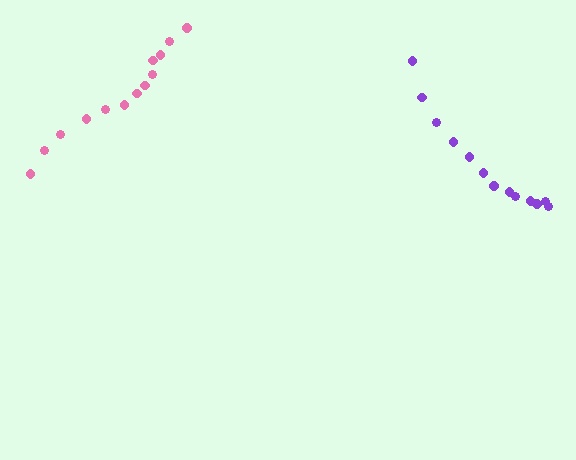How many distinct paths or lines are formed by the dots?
There are 2 distinct paths.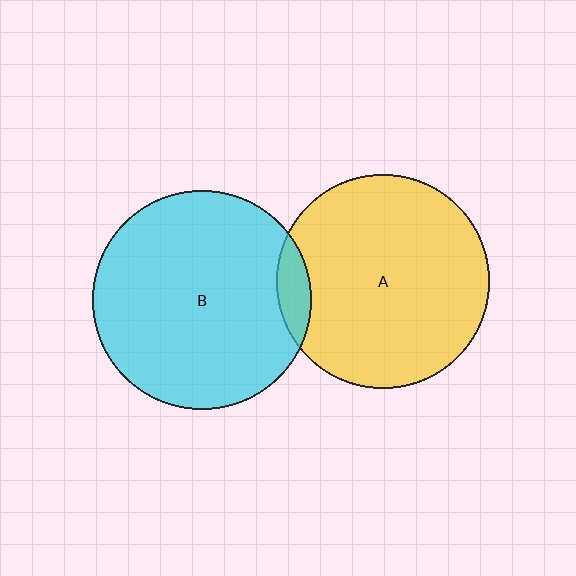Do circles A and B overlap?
Yes.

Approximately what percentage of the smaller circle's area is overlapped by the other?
Approximately 10%.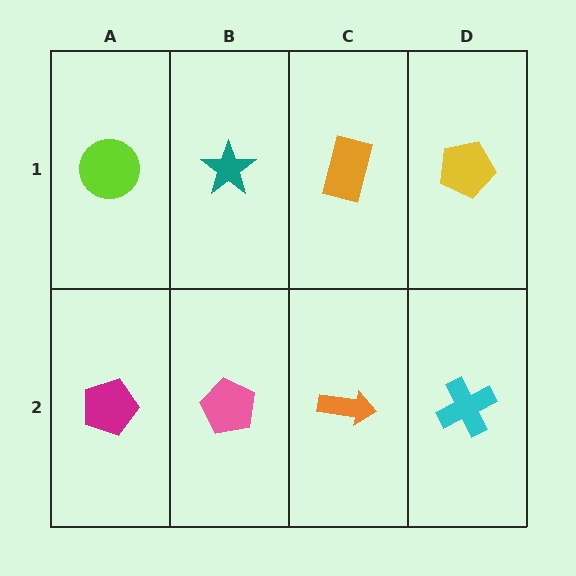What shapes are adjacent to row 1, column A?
A magenta pentagon (row 2, column A), a teal star (row 1, column B).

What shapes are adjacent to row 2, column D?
A yellow pentagon (row 1, column D), an orange arrow (row 2, column C).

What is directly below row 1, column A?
A magenta pentagon.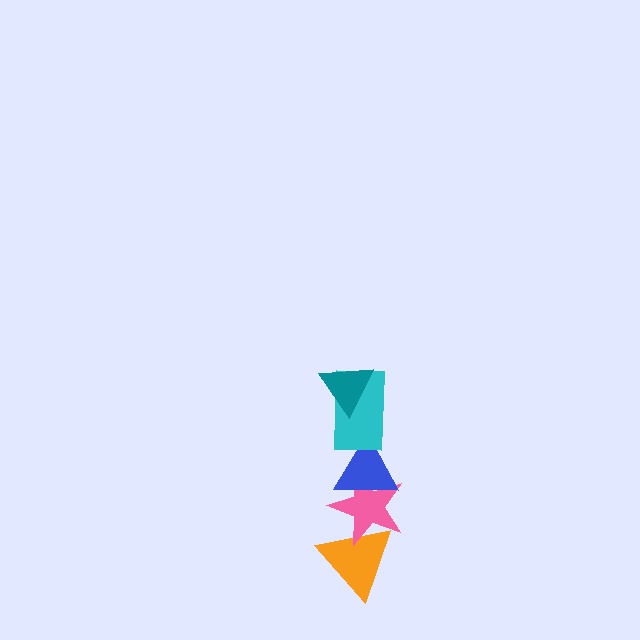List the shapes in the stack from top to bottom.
From top to bottom: the teal triangle, the cyan rectangle, the blue triangle, the pink star, the orange triangle.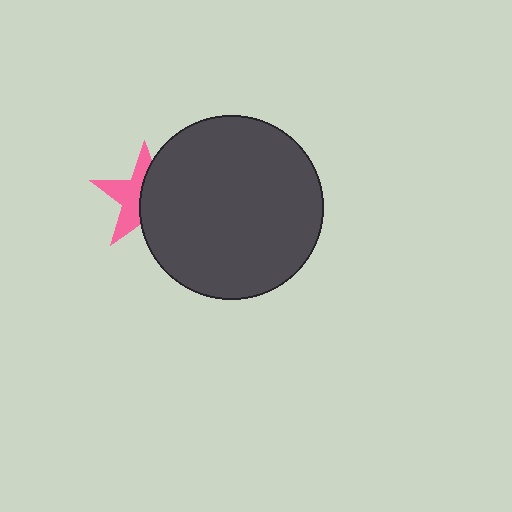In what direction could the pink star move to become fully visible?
The pink star could move left. That would shift it out from behind the dark gray circle entirely.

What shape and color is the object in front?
The object in front is a dark gray circle.